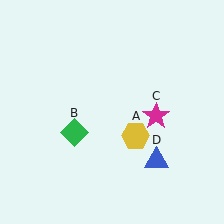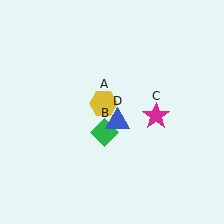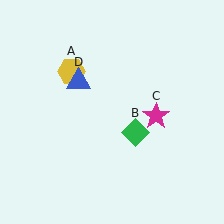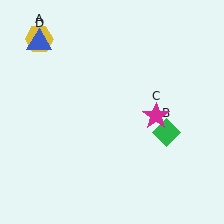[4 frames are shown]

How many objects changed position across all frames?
3 objects changed position: yellow hexagon (object A), green diamond (object B), blue triangle (object D).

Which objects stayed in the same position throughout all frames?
Magenta star (object C) remained stationary.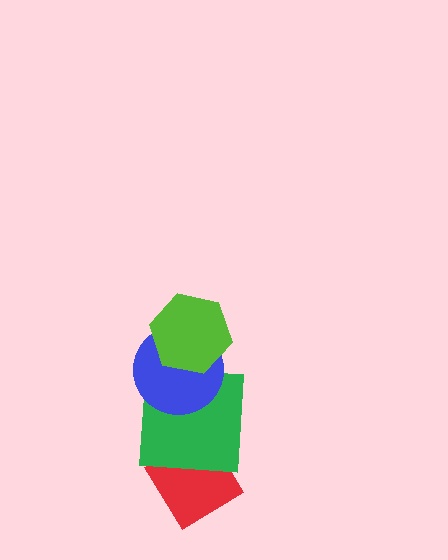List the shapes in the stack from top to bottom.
From top to bottom: the lime hexagon, the blue circle, the green square, the red diamond.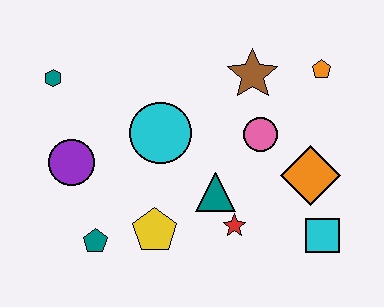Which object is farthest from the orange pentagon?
The teal pentagon is farthest from the orange pentagon.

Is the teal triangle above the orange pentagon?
No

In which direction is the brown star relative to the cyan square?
The brown star is above the cyan square.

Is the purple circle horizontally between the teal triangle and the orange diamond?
No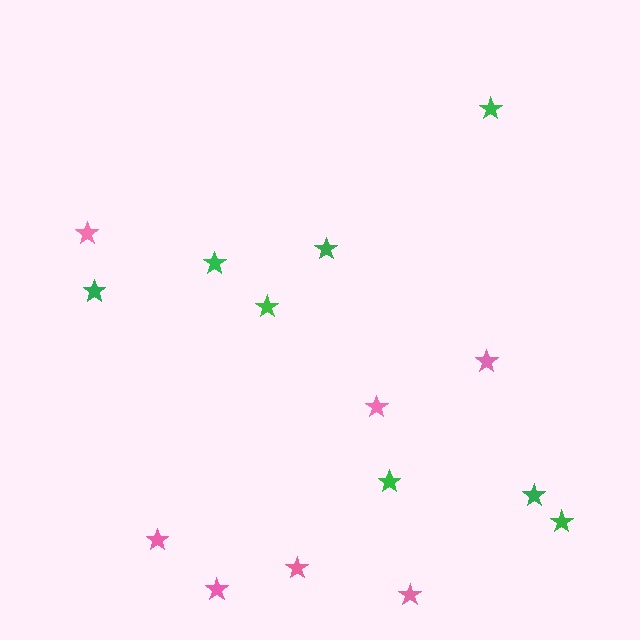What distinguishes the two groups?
There are 2 groups: one group of green stars (8) and one group of pink stars (7).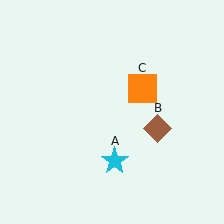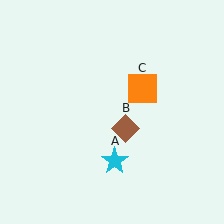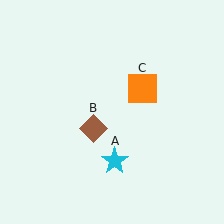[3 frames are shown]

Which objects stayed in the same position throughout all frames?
Cyan star (object A) and orange square (object C) remained stationary.